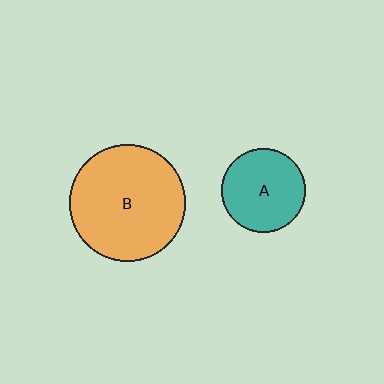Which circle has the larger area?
Circle B (orange).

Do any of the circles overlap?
No, none of the circles overlap.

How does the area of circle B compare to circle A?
Approximately 1.9 times.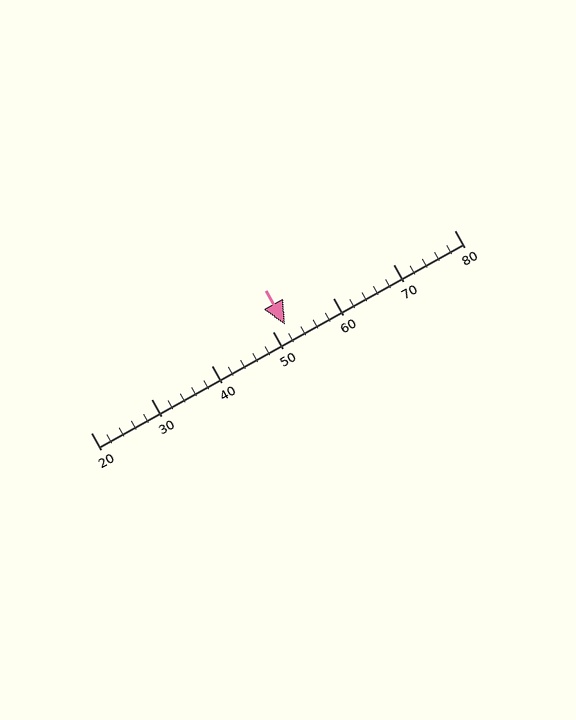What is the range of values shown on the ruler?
The ruler shows values from 20 to 80.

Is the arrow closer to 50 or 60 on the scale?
The arrow is closer to 50.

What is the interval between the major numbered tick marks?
The major tick marks are spaced 10 units apart.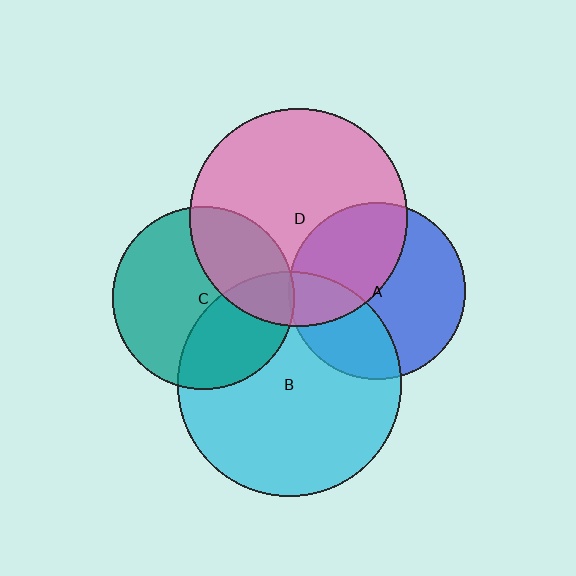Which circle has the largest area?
Circle B (cyan).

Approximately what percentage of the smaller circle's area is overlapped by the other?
Approximately 40%.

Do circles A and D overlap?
Yes.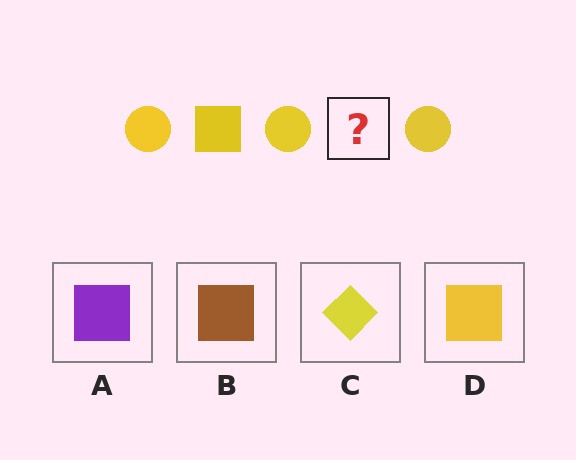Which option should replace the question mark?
Option D.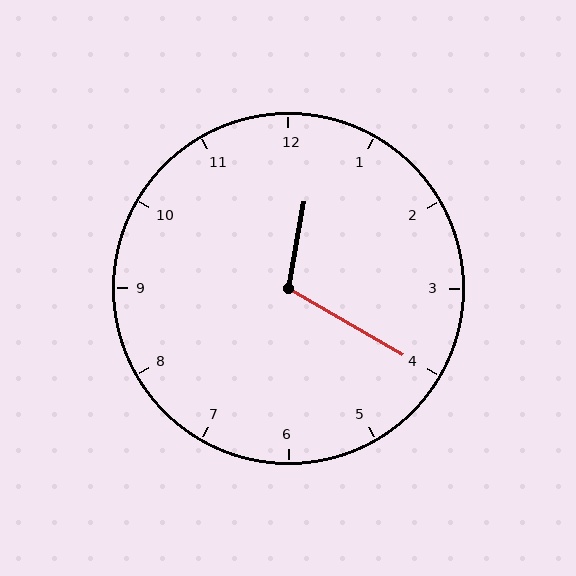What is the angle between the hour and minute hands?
Approximately 110 degrees.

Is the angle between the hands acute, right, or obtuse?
It is obtuse.